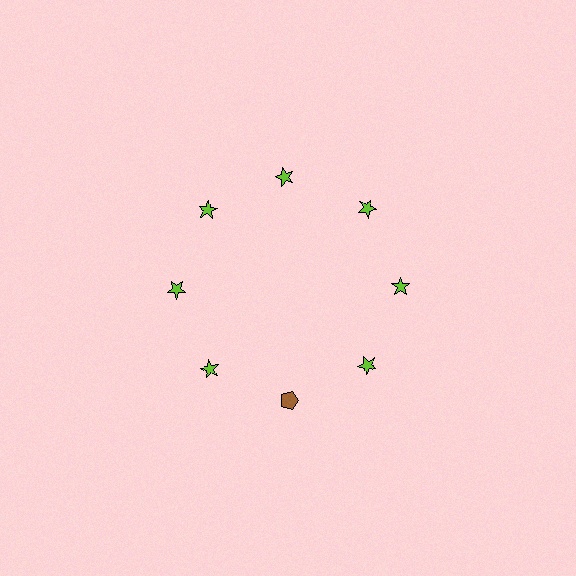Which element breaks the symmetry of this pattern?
The brown pentagon at roughly the 6 o'clock position breaks the symmetry. All other shapes are lime stars.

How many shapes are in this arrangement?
There are 8 shapes arranged in a ring pattern.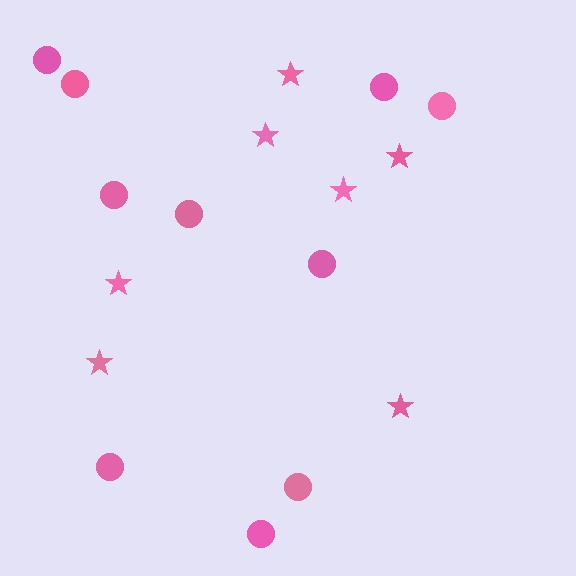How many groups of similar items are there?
There are 2 groups: one group of circles (10) and one group of stars (7).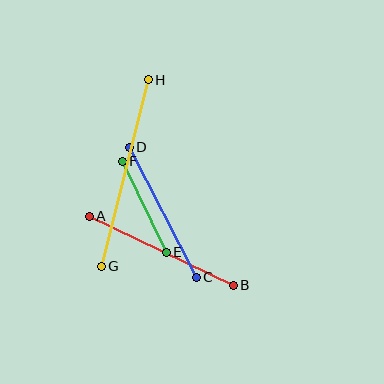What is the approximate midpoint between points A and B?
The midpoint is at approximately (161, 251) pixels.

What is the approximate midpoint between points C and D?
The midpoint is at approximately (163, 212) pixels.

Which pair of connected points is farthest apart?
Points G and H are farthest apart.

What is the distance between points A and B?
The distance is approximately 159 pixels.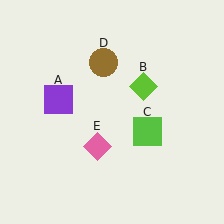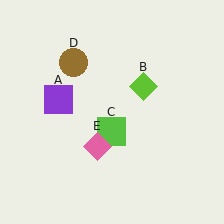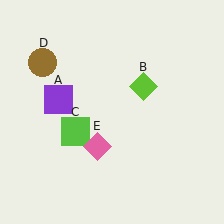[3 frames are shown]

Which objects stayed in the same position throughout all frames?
Purple square (object A) and lime diamond (object B) and pink diamond (object E) remained stationary.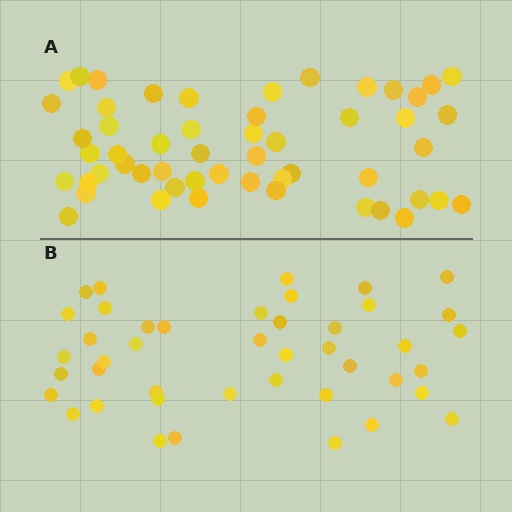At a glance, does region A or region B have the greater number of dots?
Region A (the top region) has more dots.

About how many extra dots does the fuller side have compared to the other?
Region A has roughly 10 or so more dots than region B.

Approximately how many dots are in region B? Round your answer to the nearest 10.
About 40 dots. (The exact count is 43, which rounds to 40.)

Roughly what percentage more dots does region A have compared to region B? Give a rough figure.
About 25% more.